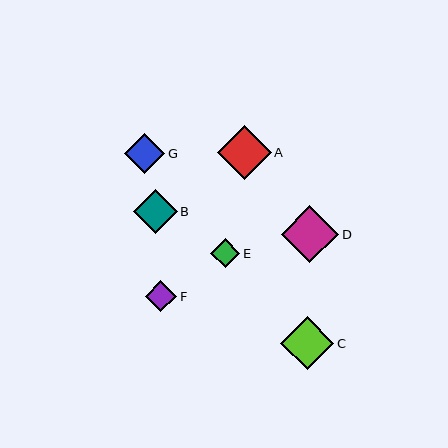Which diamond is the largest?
Diamond D is the largest with a size of approximately 57 pixels.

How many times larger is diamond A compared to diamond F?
Diamond A is approximately 1.7 times the size of diamond F.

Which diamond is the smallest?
Diamond E is the smallest with a size of approximately 29 pixels.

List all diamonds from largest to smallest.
From largest to smallest: D, A, C, B, G, F, E.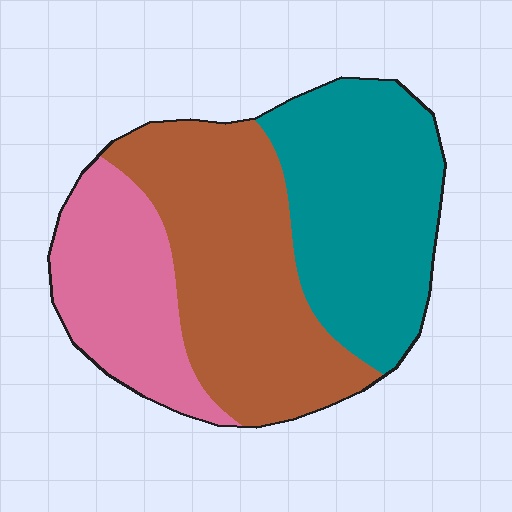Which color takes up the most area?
Brown, at roughly 40%.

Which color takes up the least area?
Pink, at roughly 25%.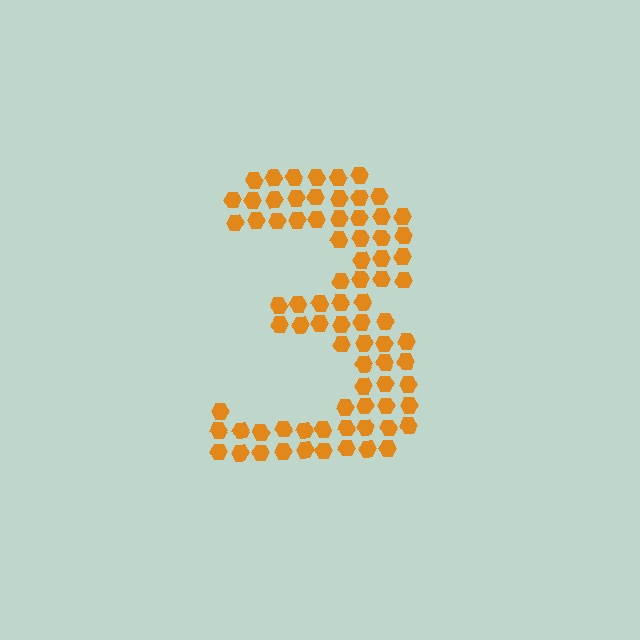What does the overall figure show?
The overall figure shows the digit 3.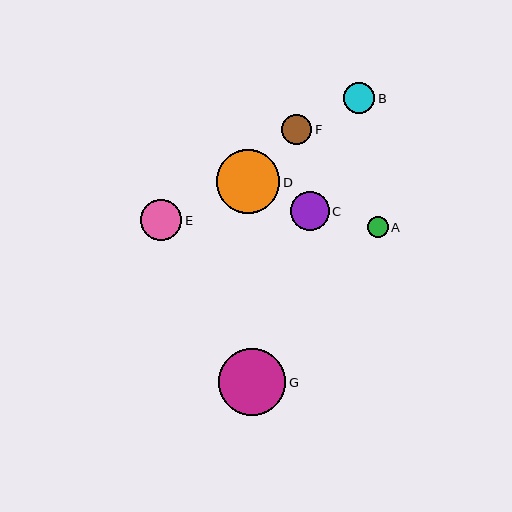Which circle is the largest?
Circle G is the largest with a size of approximately 67 pixels.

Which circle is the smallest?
Circle A is the smallest with a size of approximately 21 pixels.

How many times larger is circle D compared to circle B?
Circle D is approximately 2.0 times the size of circle B.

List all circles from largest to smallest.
From largest to smallest: G, D, E, C, B, F, A.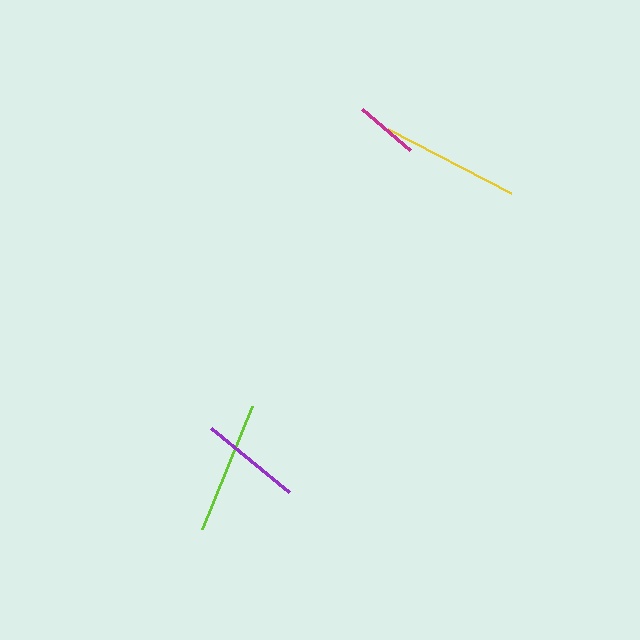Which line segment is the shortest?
The magenta line is the shortest at approximately 62 pixels.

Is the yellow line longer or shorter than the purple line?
The yellow line is longer than the purple line.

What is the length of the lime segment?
The lime segment is approximately 133 pixels long.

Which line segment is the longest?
The yellow line is the longest at approximately 139 pixels.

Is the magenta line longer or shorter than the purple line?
The purple line is longer than the magenta line.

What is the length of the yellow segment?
The yellow segment is approximately 139 pixels long.